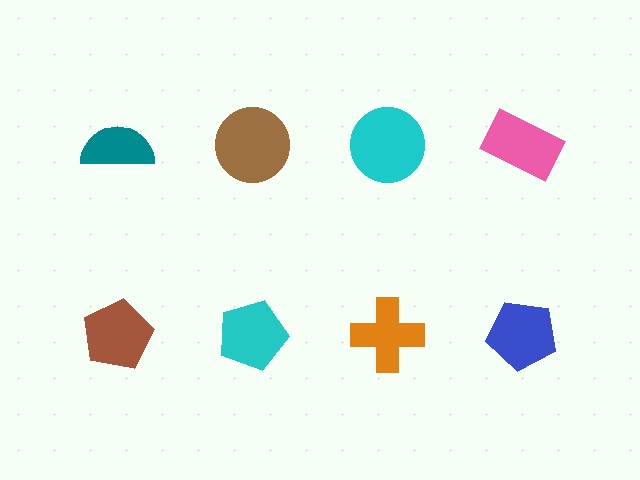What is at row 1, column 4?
A pink rectangle.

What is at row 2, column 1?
A brown pentagon.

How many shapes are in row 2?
4 shapes.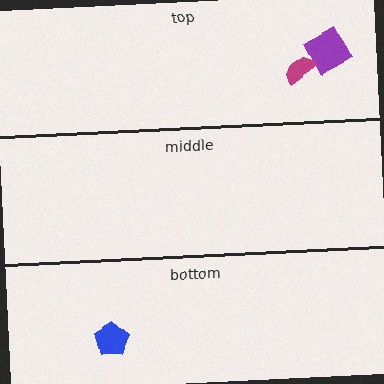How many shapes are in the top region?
2.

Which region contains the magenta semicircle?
The top region.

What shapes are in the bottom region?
The blue pentagon.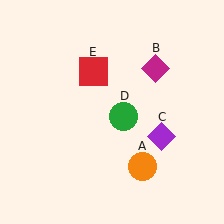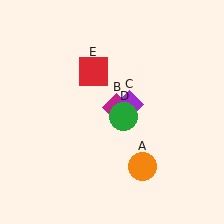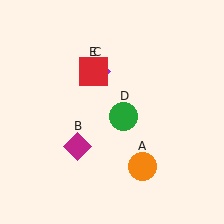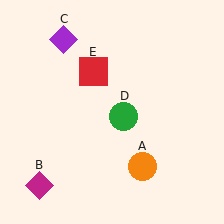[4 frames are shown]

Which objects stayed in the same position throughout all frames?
Orange circle (object A) and green circle (object D) and red square (object E) remained stationary.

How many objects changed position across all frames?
2 objects changed position: magenta diamond (object B), purple diamond (object C).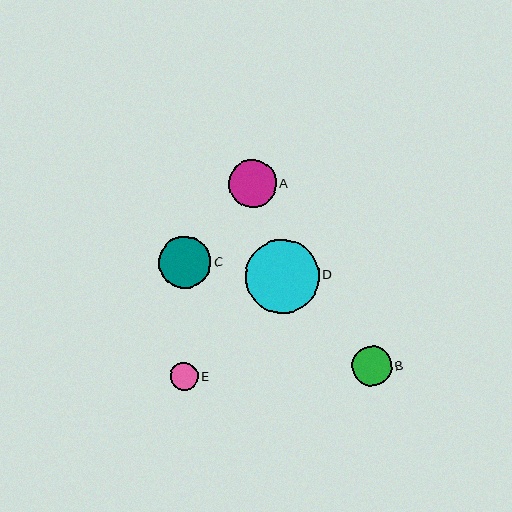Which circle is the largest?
Circle D is the largest with a size of approximately 74 pixels.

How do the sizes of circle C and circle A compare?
Circle C and circle A are approximately the same size.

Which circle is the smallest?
Circle E is the smallest with a size of approximately 28 pixels.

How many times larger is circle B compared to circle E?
Circle B is approximately 1.4 times the size of circle E.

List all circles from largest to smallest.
From largest to smallest: D, C, A, B, E.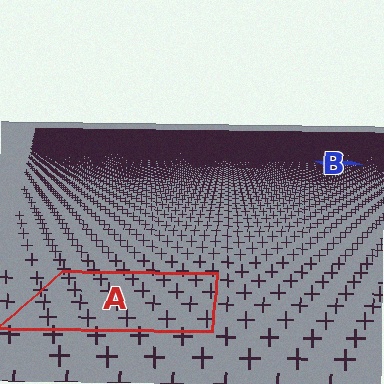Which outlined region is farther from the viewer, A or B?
Region B is farther from the viewer — the texture elements inside it appear smaller and more densely packed.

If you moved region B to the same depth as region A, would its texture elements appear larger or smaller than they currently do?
They would appear larger. At a closer depth, the same texture elements are projected at a bigger on-screen size.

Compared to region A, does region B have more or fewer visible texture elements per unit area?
Region B has more texture elements per unit area — they are packed more densely because it is farther away.